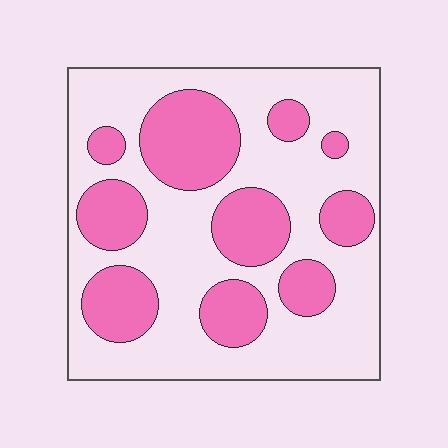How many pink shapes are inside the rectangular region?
10.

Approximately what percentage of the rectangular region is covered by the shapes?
Approximately 35%.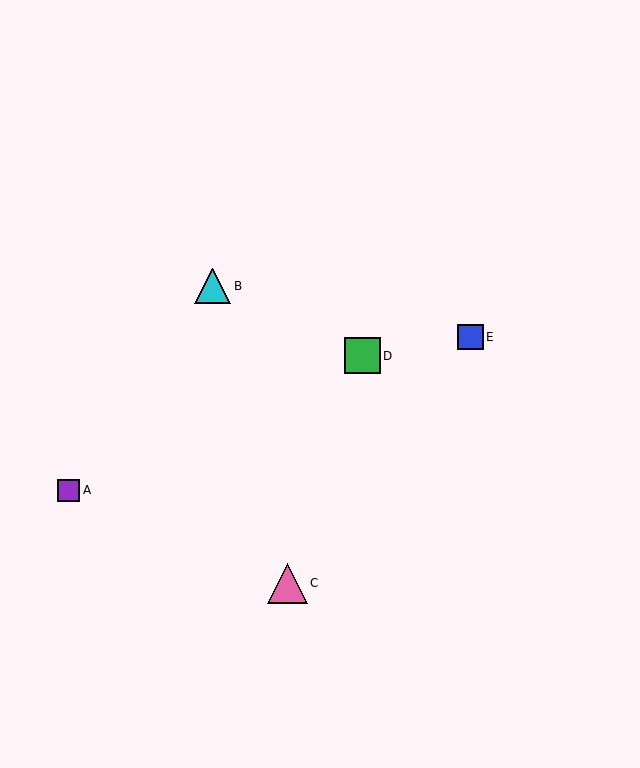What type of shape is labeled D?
Shape D is a green square.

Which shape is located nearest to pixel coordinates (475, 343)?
The blue square (labeled E) at (470, 337) is nearest to that location.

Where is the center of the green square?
The center of the green square is at (362, 356).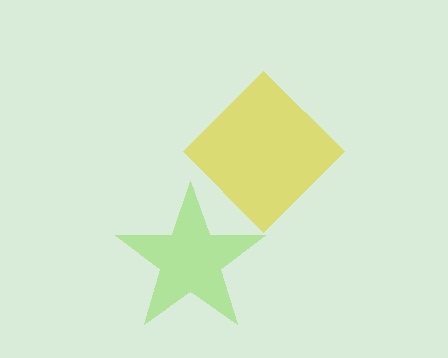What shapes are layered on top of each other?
The layered shapes are: a yellow diamond, a lime star.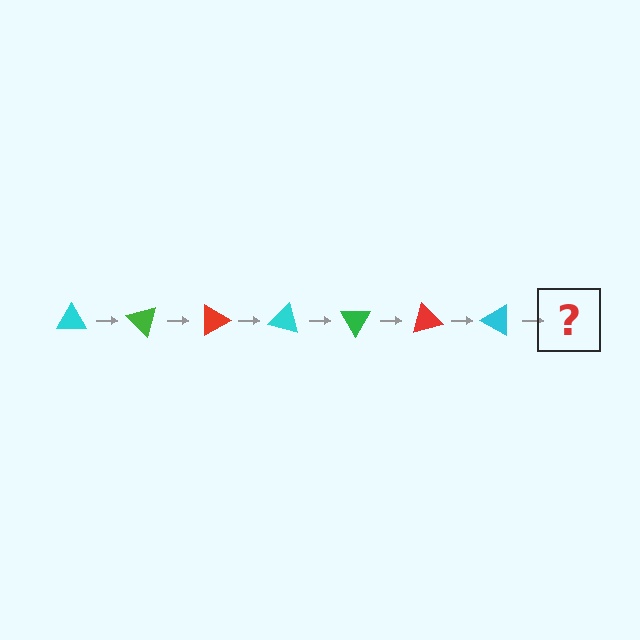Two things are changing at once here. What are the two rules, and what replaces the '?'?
The two rules are that it rotates 45 degrees each step and the color cycles through cyan, green, and red. The '?' should be a green triangle, rotated 315 degrees from the start.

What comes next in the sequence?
The next element should be a green triangle, rotated 315 degrees from the start.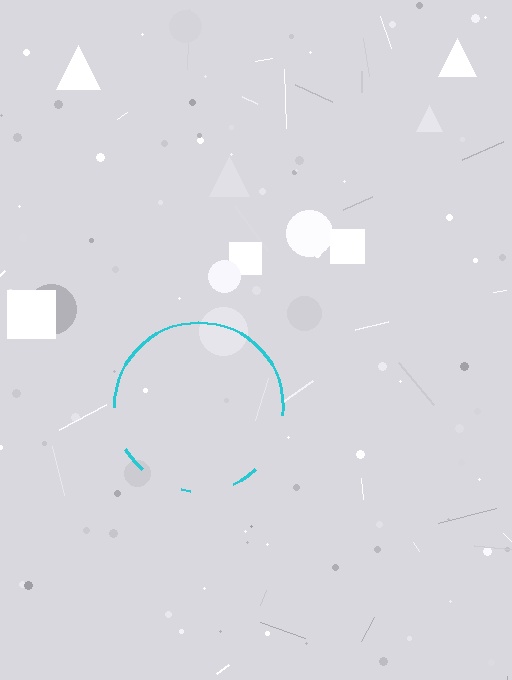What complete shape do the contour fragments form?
The contour fragments form a circle.